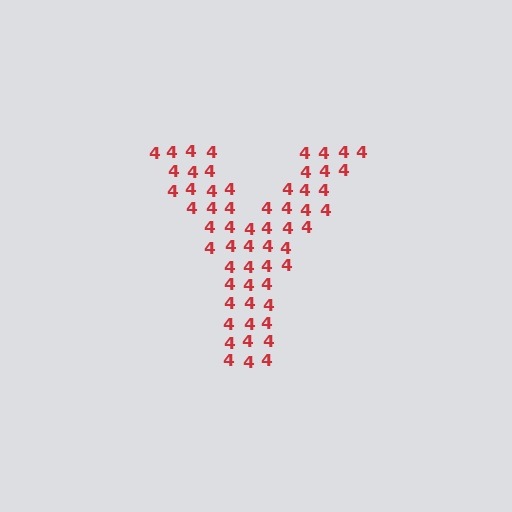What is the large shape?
The large shape is the letter Y.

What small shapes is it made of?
It is made of small digit 4's.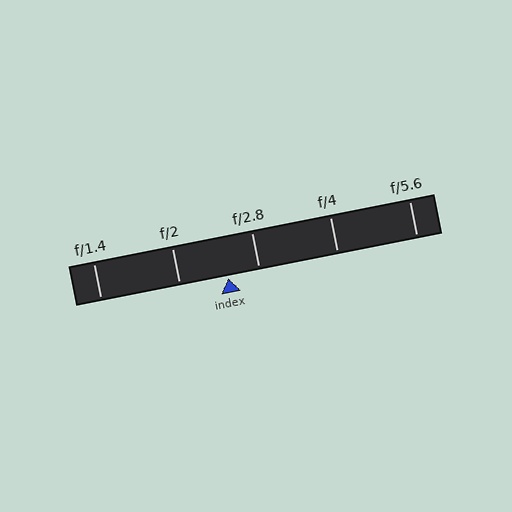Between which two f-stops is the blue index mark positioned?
The index mark is between f/2 and f/2.8.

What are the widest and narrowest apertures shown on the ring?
The widest aperture shown is f/1.4 and the narrowest is f/5.6.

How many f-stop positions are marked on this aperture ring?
There are 5 f-stop positions marked.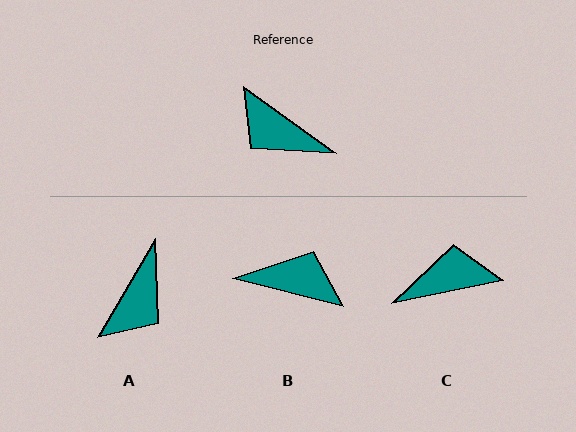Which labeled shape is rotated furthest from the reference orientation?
B, about 158 degrees away.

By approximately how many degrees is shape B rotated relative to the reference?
Approximately 158 degrees clockwise.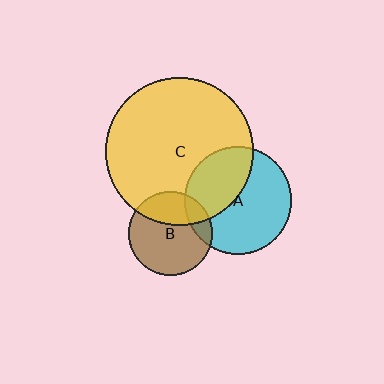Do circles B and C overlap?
Yes.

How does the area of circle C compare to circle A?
Approximately 1.9 times.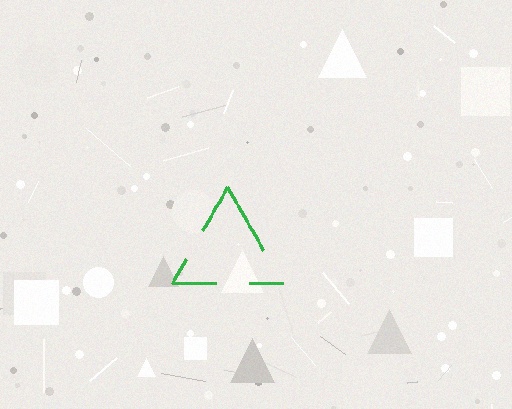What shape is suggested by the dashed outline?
The dashed outline suggests a triangle.